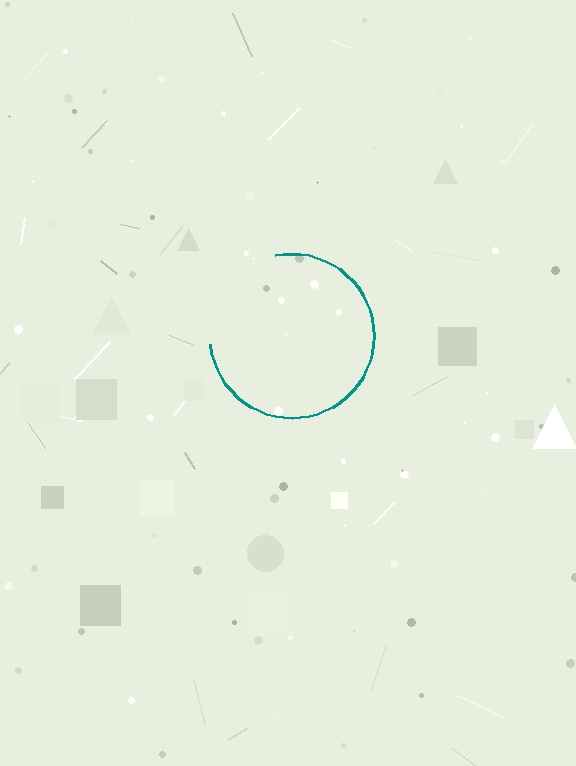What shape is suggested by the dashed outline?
The dashed outline suggests a circle.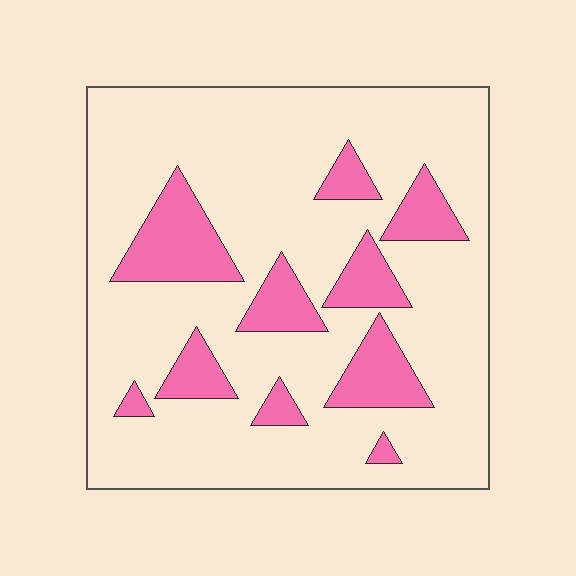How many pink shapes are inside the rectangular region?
10.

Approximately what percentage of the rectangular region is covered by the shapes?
Approximately 20%.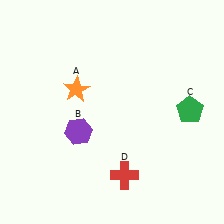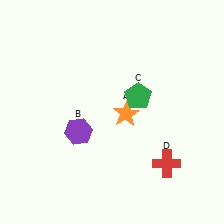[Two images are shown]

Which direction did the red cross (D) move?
The red cross (D) moved right.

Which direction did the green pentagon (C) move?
The green pentagon (C) moved left.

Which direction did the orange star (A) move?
The orange star (A) moved right.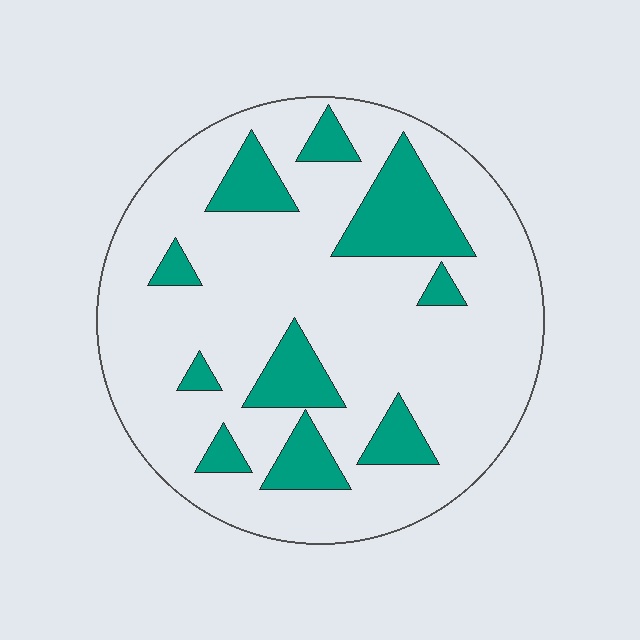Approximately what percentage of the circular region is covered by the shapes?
Approximately 20%.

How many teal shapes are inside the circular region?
10.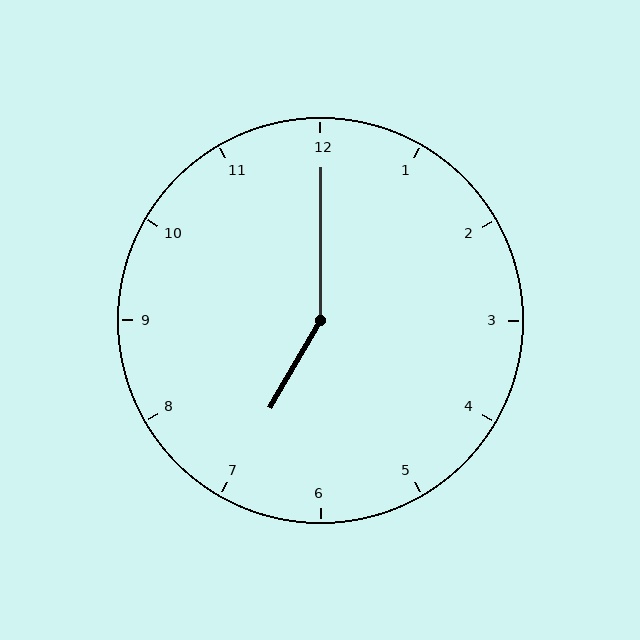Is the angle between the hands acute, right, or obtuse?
It is obtuse.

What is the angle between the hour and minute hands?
Approximately 150 degrees.